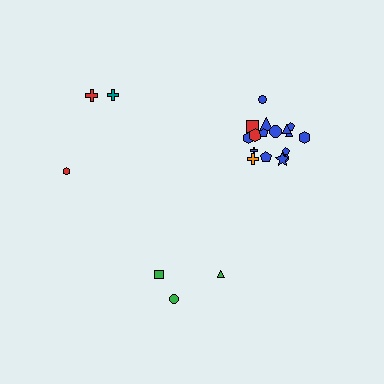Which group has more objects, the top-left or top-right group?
The top-right group.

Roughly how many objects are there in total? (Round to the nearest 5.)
Roughly 25 objects in total.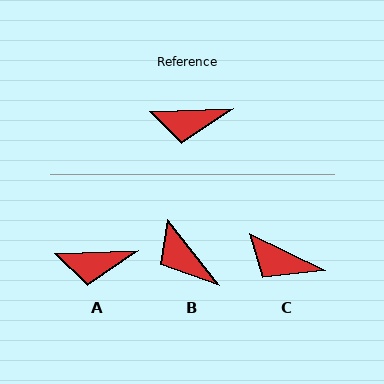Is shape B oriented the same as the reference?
No, it is off by about 54 degrees.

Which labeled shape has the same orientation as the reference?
A.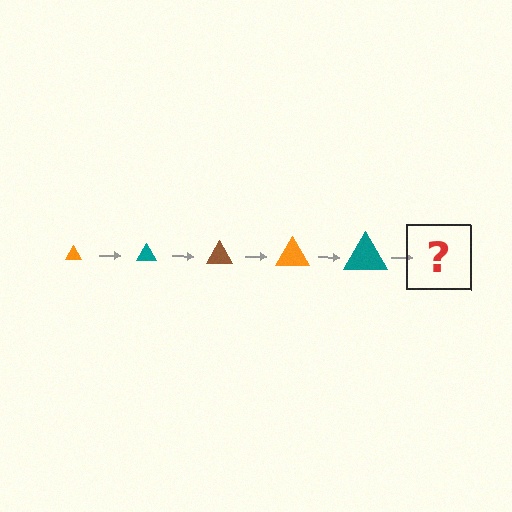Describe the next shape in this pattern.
It should be a brown triangle, larger than the previous one.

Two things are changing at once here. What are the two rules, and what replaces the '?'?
The two rules are that the triangle grows larger each step and the color cycles through orange, teal, and brown. The '?' should be a brown triangle, larger than the previous one.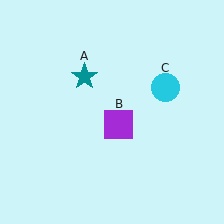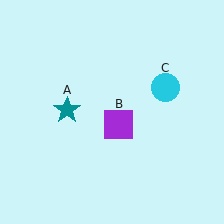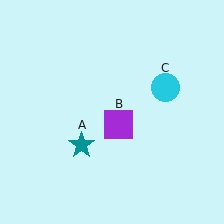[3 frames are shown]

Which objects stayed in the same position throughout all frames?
Purple square (object B) and cyan circle (object C) remained stationary.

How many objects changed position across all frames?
1 object changed position: teal star (object A).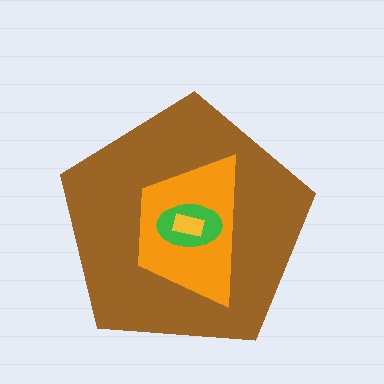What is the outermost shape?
The brown pentagon.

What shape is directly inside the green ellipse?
The yellow rectangle.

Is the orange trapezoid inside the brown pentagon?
Yes.